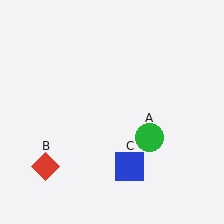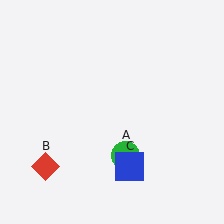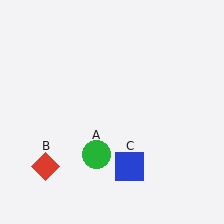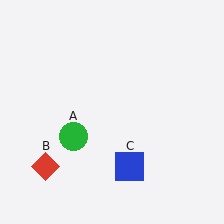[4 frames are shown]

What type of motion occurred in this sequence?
The green circle (object A) rotated clockwise around the center of the scene.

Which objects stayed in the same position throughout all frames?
Red diamond (object B) and blue square (object C) remained stationary.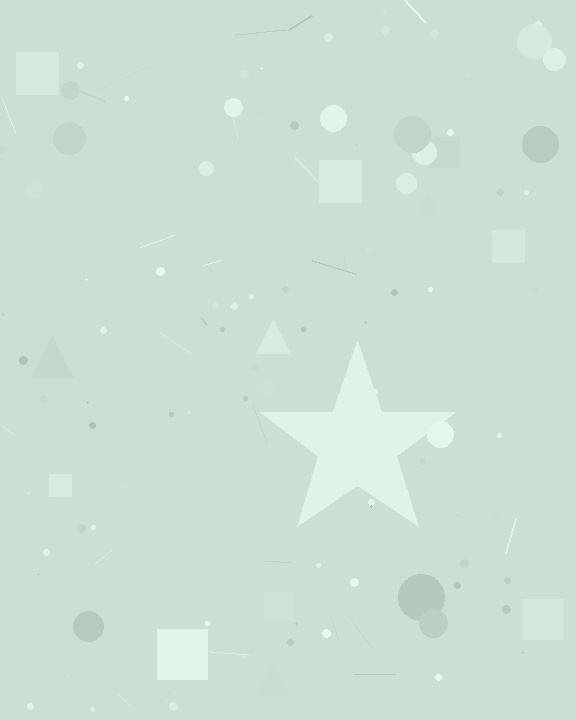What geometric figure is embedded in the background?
A star is embedded in the background.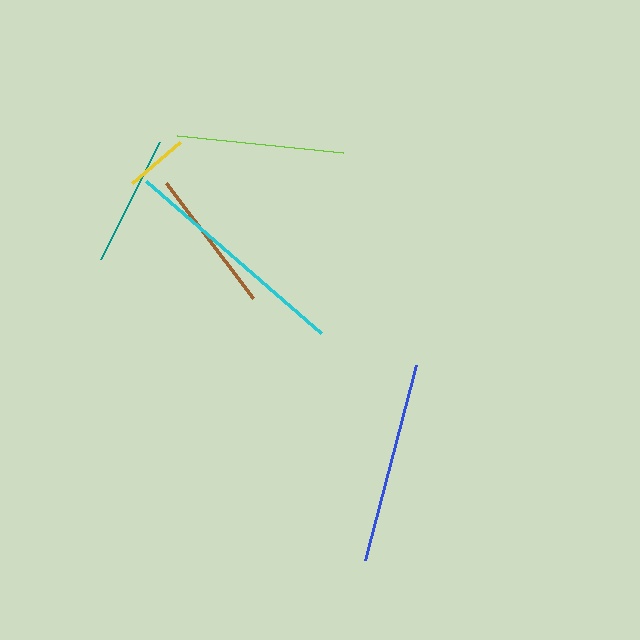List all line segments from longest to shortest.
From longest to shortest: cyan, blue, lime, brown, teal, yellow.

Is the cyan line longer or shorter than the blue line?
The cyan line is longer than the blue line.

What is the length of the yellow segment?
The yellow segment is approximately 62 pixels long.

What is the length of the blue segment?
The blue segment is approximately 201 pixels long.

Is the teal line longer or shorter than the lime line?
The lime line is longer than the teal line.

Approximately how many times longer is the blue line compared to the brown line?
The blue line is approximately 1.4 times the length of the brown line.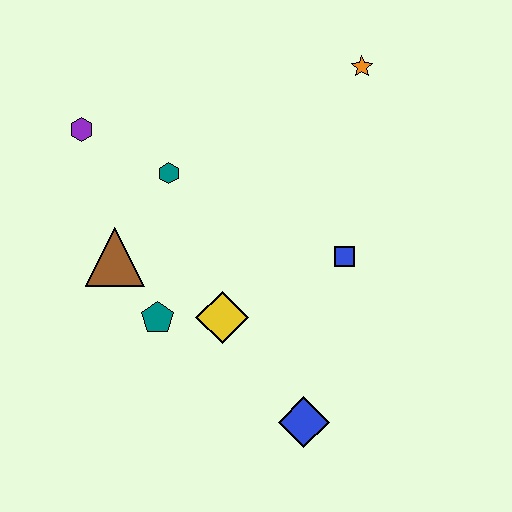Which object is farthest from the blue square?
The purple hexagon is farthest from the blue square.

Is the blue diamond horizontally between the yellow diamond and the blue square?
Yes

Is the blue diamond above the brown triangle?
No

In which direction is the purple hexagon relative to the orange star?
The purple hexagon is to the left of the orange star.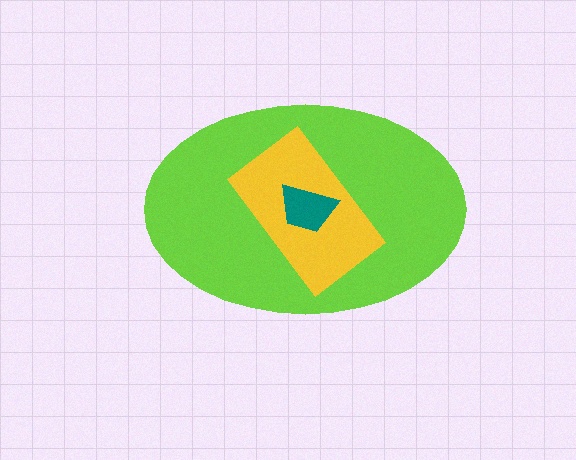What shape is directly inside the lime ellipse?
The yellow rectangle.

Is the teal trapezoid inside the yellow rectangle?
Yes.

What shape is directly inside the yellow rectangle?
The teal trapezoid.